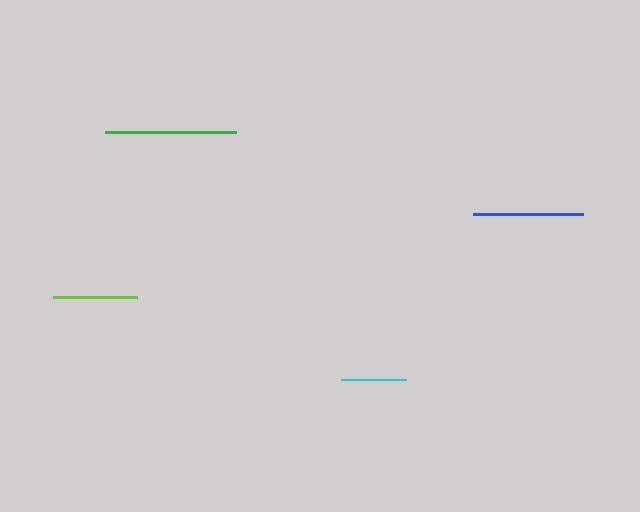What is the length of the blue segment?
The blue segment is approximately 110 pixels long.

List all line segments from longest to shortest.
From longest to shortest: green, blue, lime, cyan.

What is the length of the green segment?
The green segment is approximately 131 pixels long.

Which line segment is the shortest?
The cyan line is the shortest at approximately 65 pixels.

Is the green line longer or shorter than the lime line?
The green line is longer than the lime line.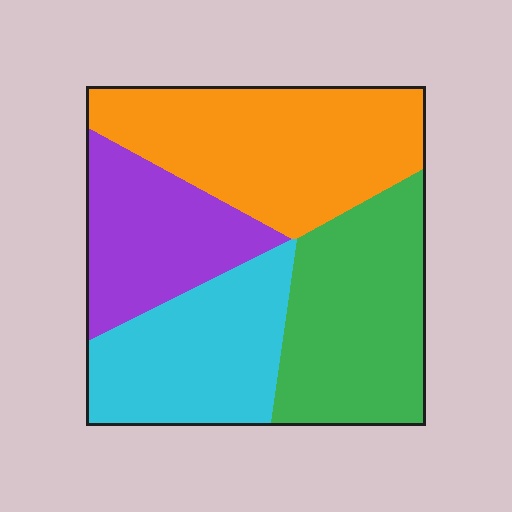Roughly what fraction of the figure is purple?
Purple covers around 20% of the figure.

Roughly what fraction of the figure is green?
Green covers roughly 25% of the figure.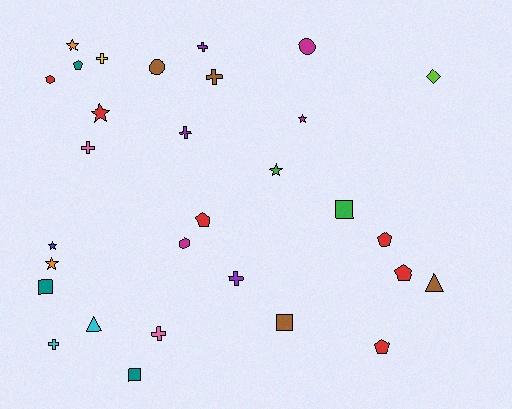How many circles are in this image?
There are 2 circles.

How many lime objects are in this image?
There is 1 lime object.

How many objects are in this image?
There are 30 objects.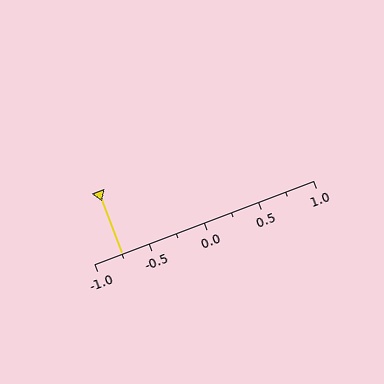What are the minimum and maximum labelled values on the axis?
The axis runs from -1.0 to 1.0.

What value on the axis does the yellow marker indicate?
The marker indicates approximately -0.75.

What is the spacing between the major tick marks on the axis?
The major ticks are spaced 0.5 apart.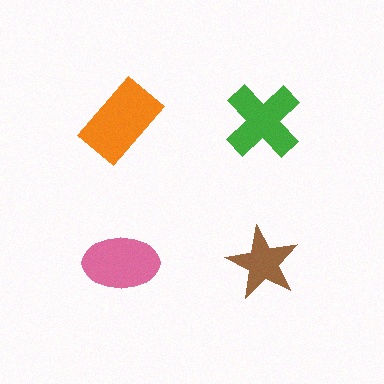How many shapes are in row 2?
2 shapes.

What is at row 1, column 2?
A green cross.